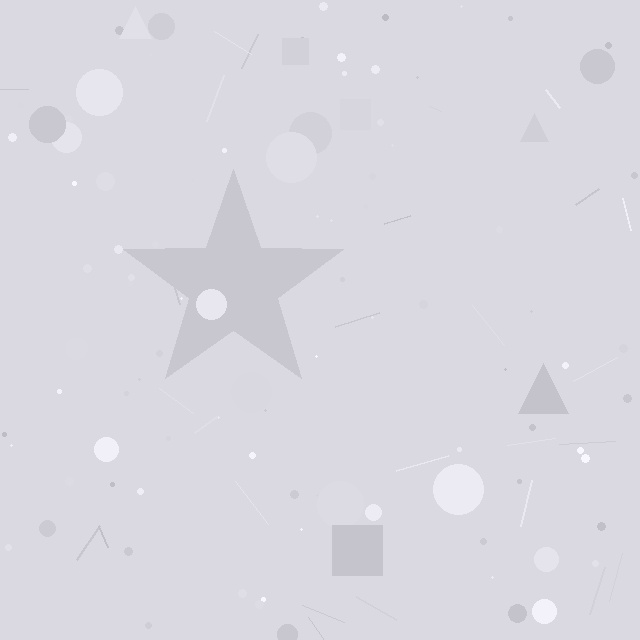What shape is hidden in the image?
A star is hidden in the image.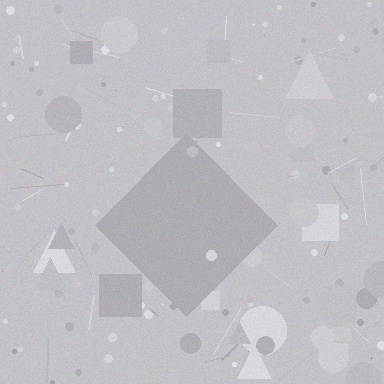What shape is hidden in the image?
A diamond is hidden in the image.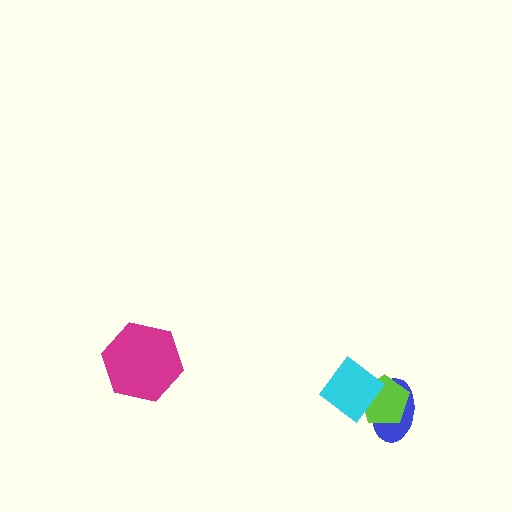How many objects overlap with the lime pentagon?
2 objects overlap with the lime pentagon.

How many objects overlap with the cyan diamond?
2 objects overlap with the cyan diamond.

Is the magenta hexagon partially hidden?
No, no other shape covers it.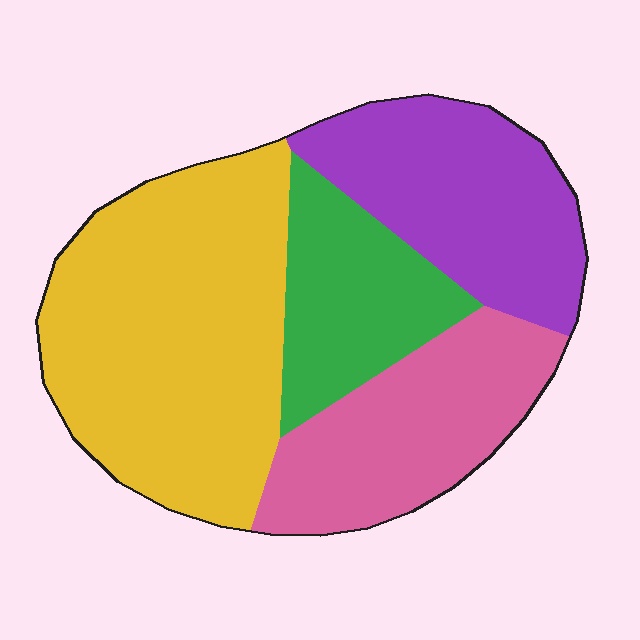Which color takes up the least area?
Green, at roughly 15%.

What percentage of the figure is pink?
Pink covers 21% of the figure.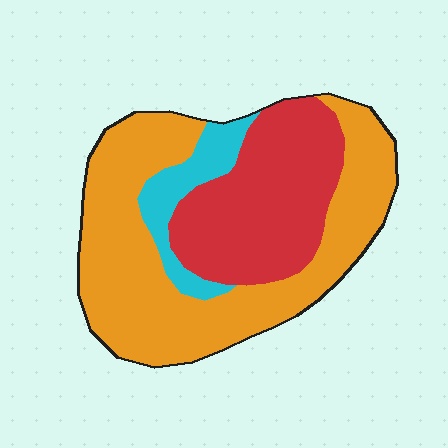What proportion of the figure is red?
Red takes up between a quarter and a half of the figure.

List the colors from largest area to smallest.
From largest to smallest: orange, red, cyan.